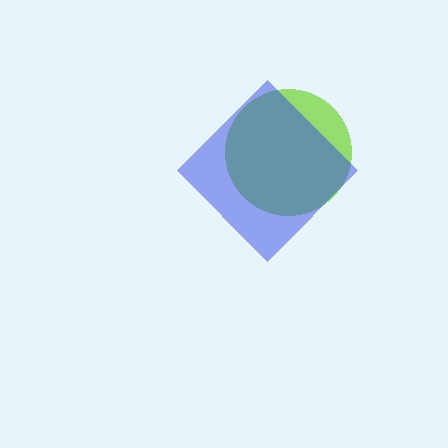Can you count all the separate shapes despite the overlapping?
Yes, there are 2 separate shapes.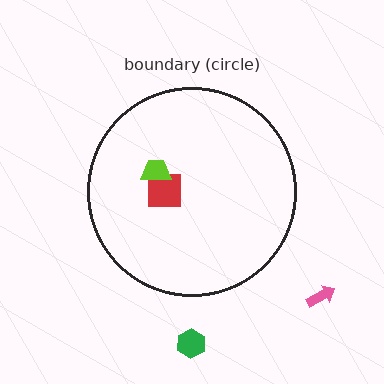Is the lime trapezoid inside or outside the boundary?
Inside.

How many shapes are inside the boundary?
2 inside, 2 outside.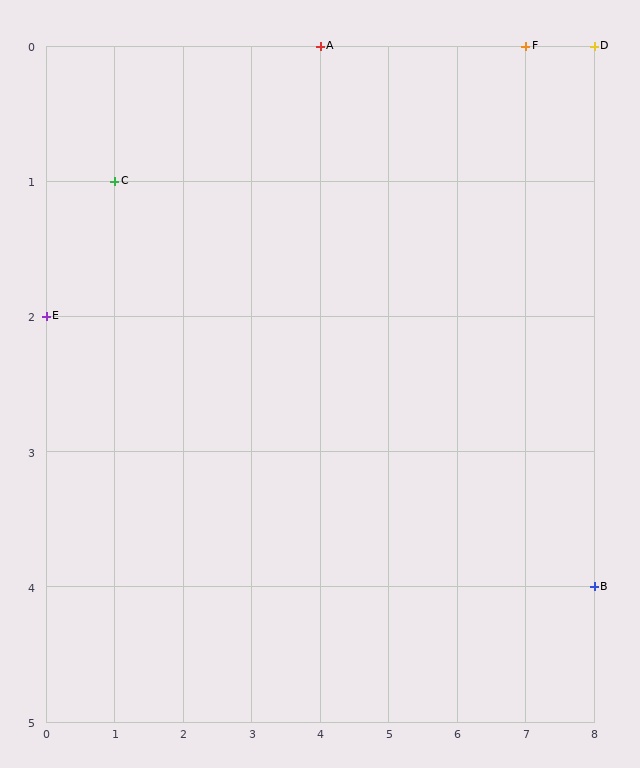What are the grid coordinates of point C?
Point C is at grid coordinates (1, 1).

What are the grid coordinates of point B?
Point B is at grid coordinates (8, 4).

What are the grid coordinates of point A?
Point A is at grid coordinates (4, 0).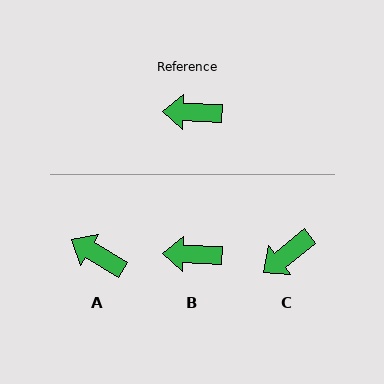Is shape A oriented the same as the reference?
No, it is off by about 28 degrees.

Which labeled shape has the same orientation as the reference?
B.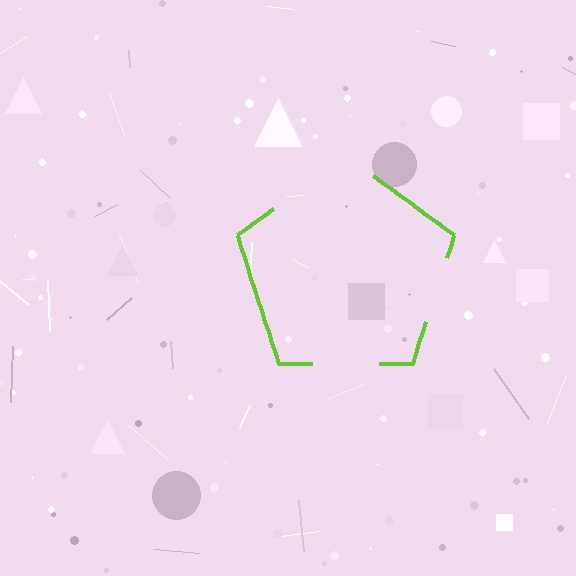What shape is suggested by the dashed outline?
The dashed outline suggests a pentagon.